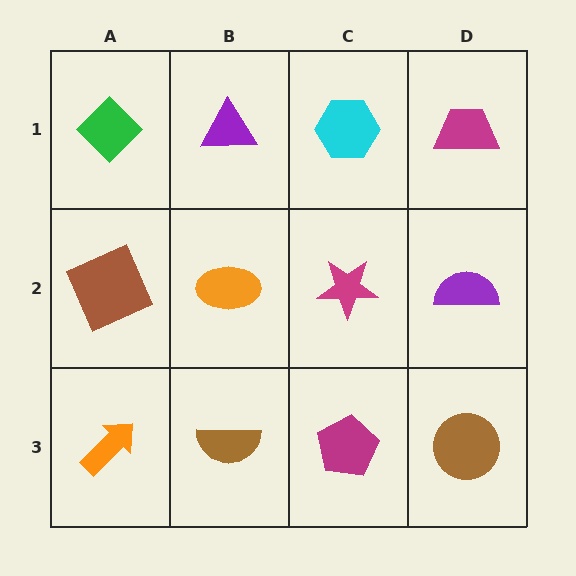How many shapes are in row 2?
4 shapes.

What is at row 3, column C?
A magenta pentagon.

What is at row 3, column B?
A brown semicircle.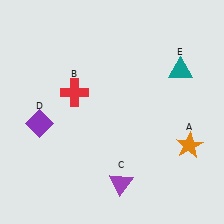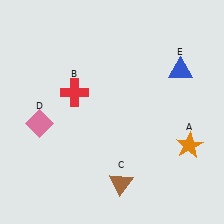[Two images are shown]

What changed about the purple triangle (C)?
In Image 1, C is purple. In Image 2, it changed to brown.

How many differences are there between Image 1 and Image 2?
There are 3 differences between the two images.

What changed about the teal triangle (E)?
In Image 1, E is teal. In Image 2, it changed to blue.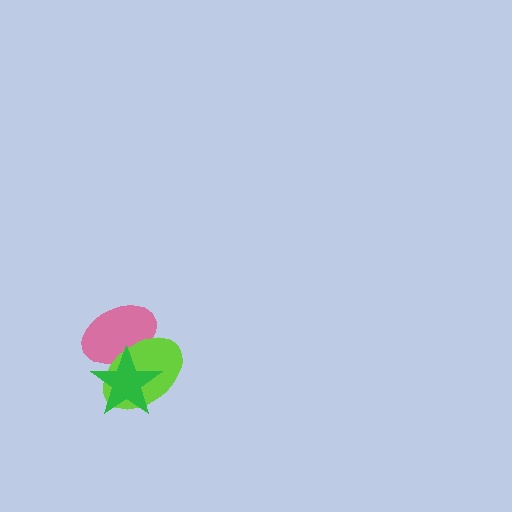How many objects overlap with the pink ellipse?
2 objects overlap with the pink ellipse.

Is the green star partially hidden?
No, no other shape covers it.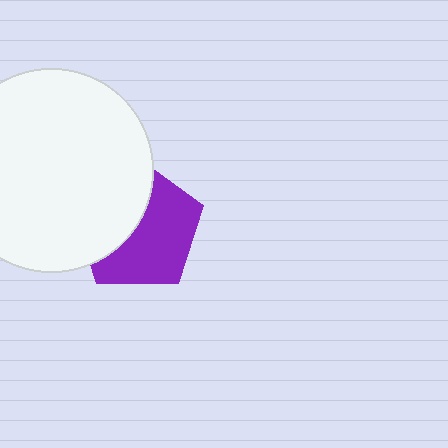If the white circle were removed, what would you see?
You would see the complete purple pentagon.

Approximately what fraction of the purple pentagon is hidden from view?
Roughly 43% of the purple pentagon is hidden behind the white circle.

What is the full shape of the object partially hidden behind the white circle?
The partially hidden object is a purple pentagon.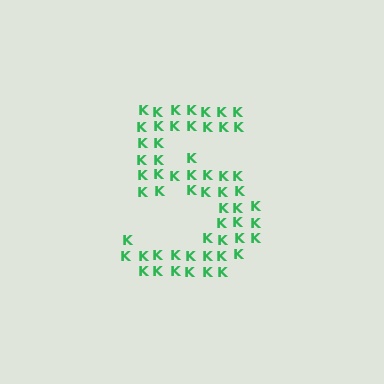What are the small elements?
The small elements are letter K's.